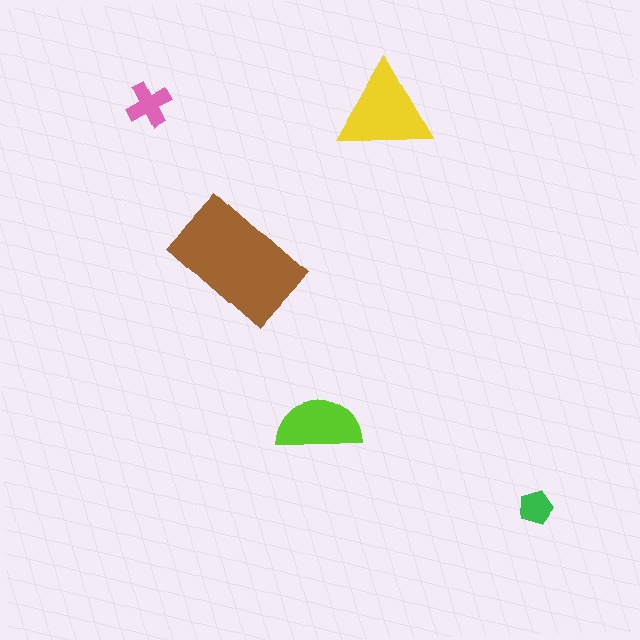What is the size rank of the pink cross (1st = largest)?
4th.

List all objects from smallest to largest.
The green pentagon, the pink cross, the lime semicircle, the yellow triangle, the brown rectangle.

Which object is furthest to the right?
The green pentagon is rightmost.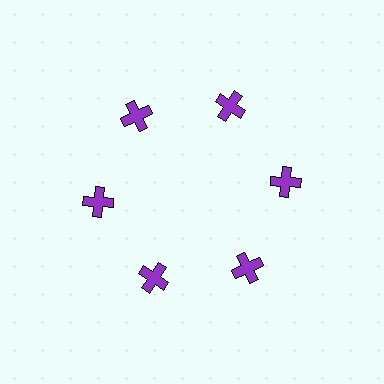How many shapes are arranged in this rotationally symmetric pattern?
There are 6 shapes, arranged in 6 groups of 1.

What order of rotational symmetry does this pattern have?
This pattern has 6-fold rotational symmetry.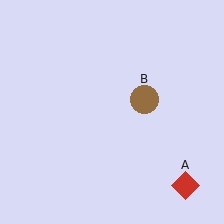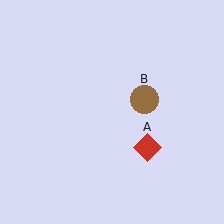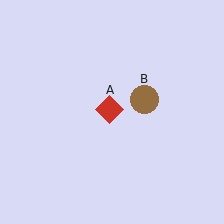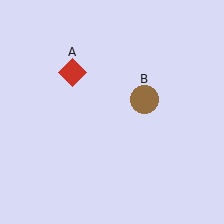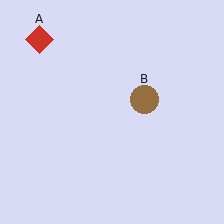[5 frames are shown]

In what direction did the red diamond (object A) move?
The red diamond (object A) moved up and to the left.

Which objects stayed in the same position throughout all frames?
Brown circle (object B) remained stationary.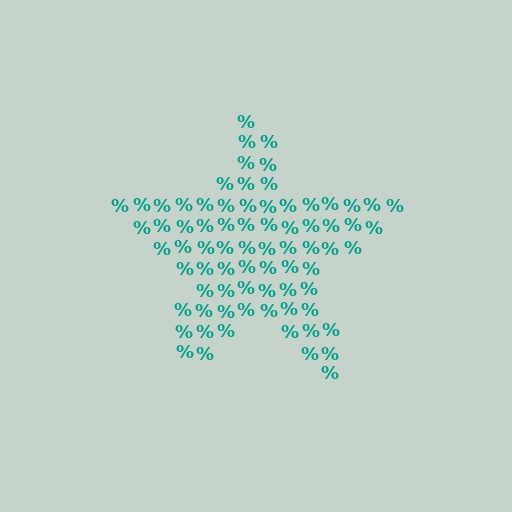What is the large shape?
The large shape is a star.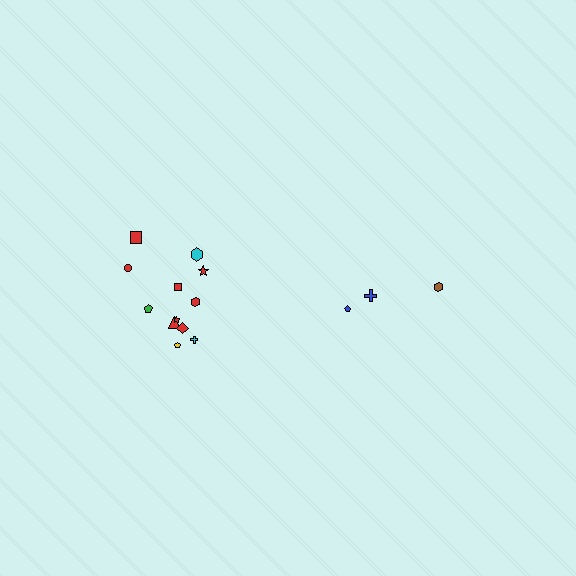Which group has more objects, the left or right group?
The left group.